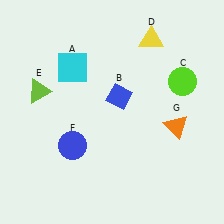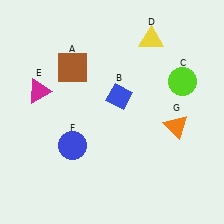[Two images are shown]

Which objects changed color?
A changed from cyan to brown. E changed from lime to magenta.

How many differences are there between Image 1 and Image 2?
There are 2 differences between the two images.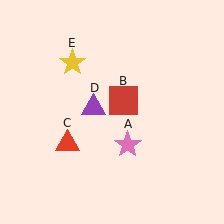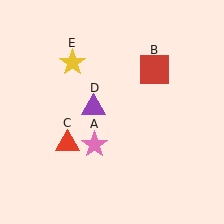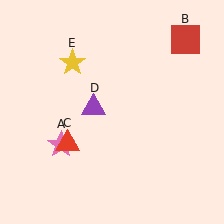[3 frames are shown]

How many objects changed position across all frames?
2 objects changed position: pink star (object A), red square (object B).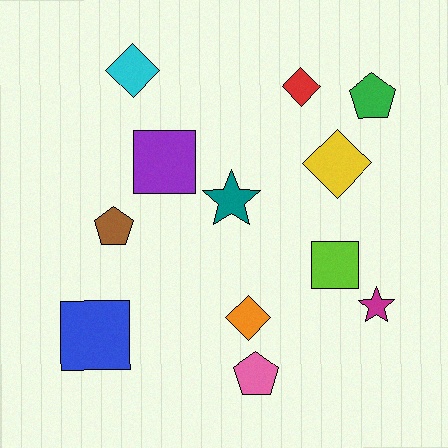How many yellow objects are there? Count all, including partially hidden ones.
There is 1 yellow object.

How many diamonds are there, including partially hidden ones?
There are 4 diamonds.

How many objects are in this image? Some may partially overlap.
There are 12 objects.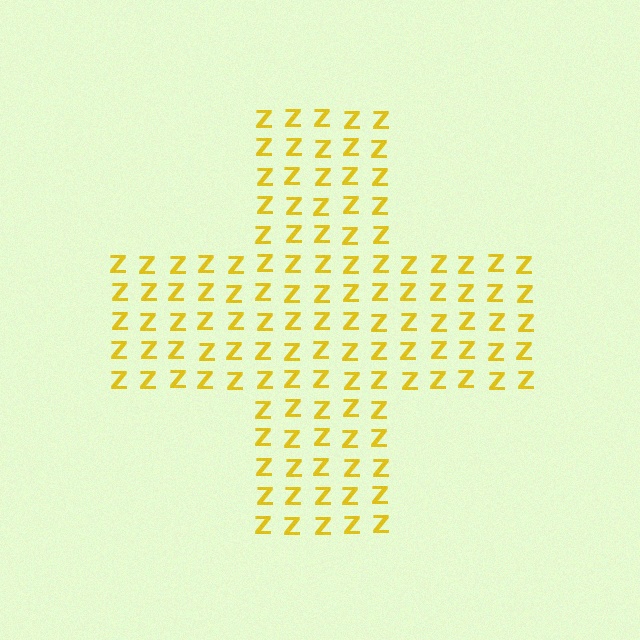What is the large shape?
The large shape is a cross.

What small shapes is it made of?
It is made of small letter Z's.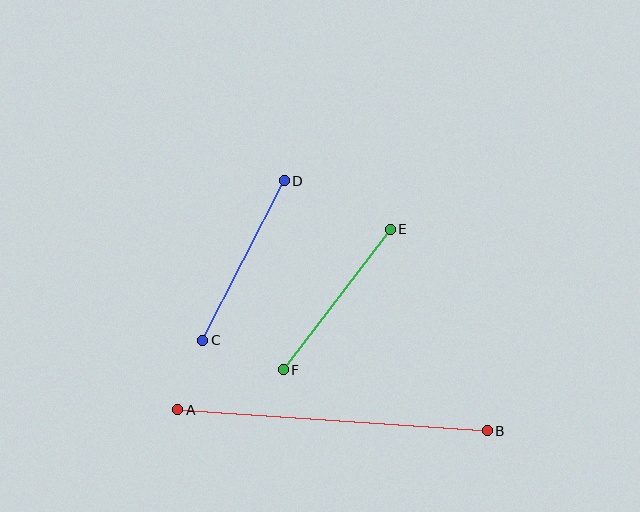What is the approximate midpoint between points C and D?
The midpoint is at approximately (243, 261) pixels.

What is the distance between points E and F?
The distance is approximately 176 pixels.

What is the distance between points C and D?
The distance is approximately 179 pixels.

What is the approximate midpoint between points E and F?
The midpoint is at approximately (337, 300) pixels.